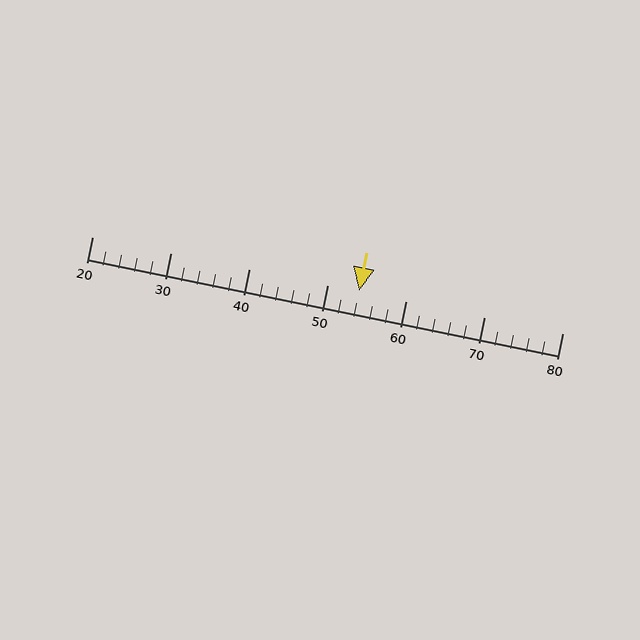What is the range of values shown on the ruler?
The ruler shows values from 20 to 80.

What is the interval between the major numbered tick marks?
The major tick marks are spaced 10 units apart.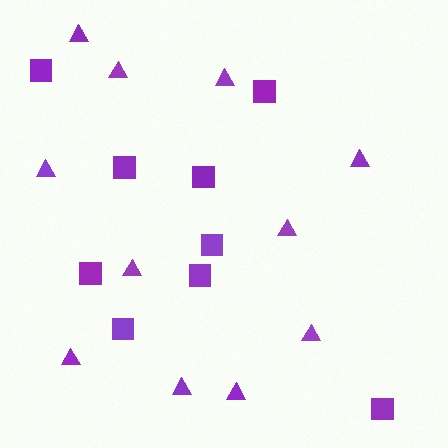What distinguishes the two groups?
There are 2 groups: one group of squares (9) and one group of triangles (11).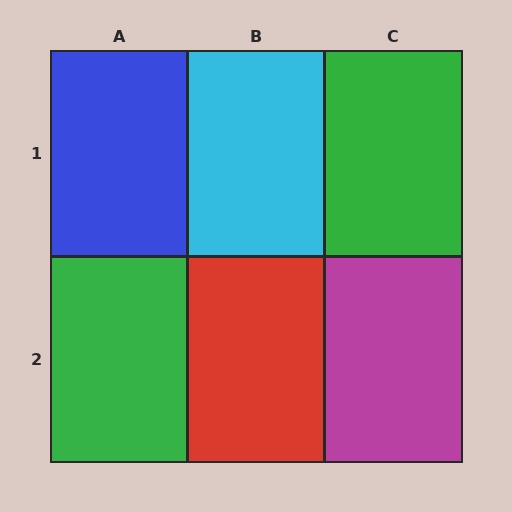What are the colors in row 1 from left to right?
Blue, cyan, green.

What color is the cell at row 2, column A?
Green.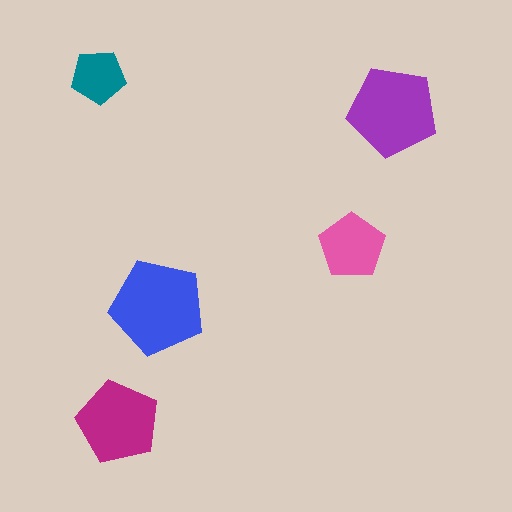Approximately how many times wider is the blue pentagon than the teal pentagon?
About 2 times wider.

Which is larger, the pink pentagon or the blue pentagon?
The blue one.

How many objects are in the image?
There are 5 objects in the image.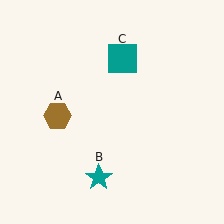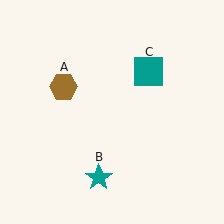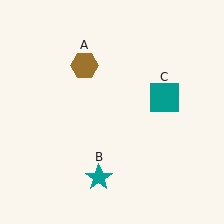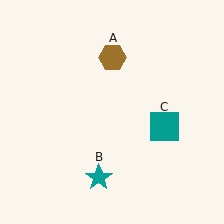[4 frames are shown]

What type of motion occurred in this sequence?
The brown hexagon (object A), teal square (object C) rotated clockwise around the center of the scene.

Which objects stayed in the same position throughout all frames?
Teal star (object B) remained stationary.